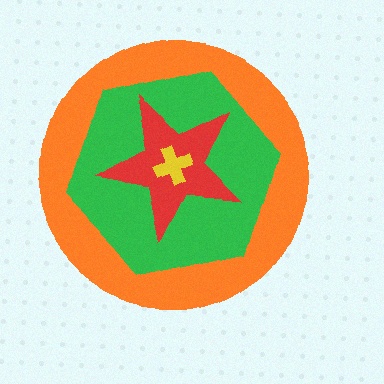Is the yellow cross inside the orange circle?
Yes.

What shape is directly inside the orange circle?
The green hexagon.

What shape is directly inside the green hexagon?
The red star.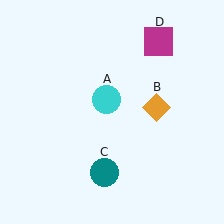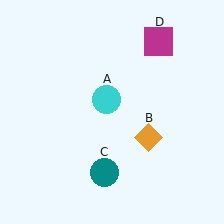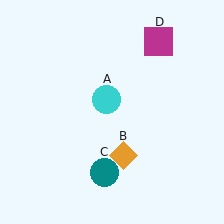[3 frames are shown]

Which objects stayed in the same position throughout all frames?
Cyan circle (object A) and teal circle (object C) and magenta square (object D) remained stationary.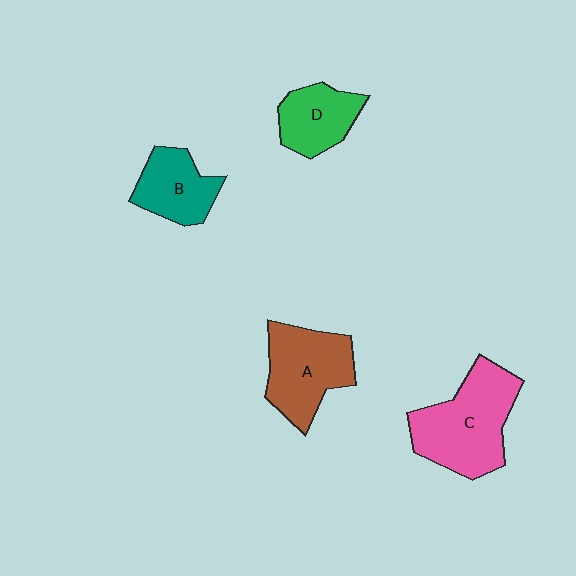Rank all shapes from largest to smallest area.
From largest to smallest: C (pink), A (brown), B (teal), D (green).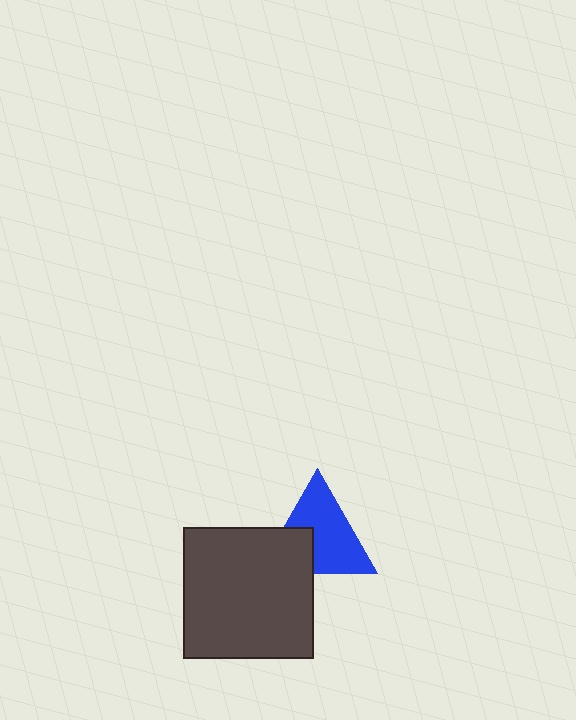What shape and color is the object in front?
The object in front is a dark gray square.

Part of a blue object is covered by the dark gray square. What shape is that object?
It is a triangle.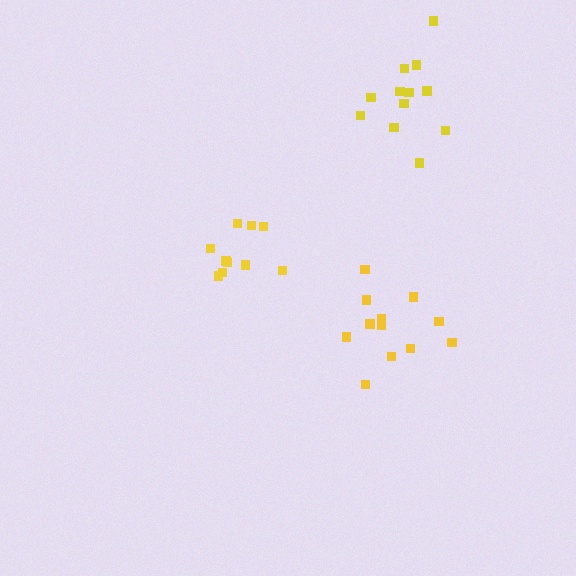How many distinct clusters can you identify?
There are 3 distinct clusters.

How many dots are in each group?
Group 1: 12 dots, Group 2: 10 dots, Group 3: 12 dots (34 total).